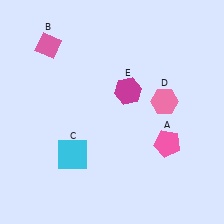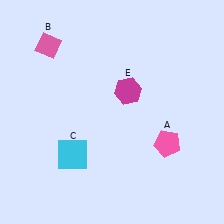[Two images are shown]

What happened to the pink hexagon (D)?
The pink hexagon (D) was removed in Image 2. It was in the top-right area of Image 1.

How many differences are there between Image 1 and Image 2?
There is 1 difference between the two images.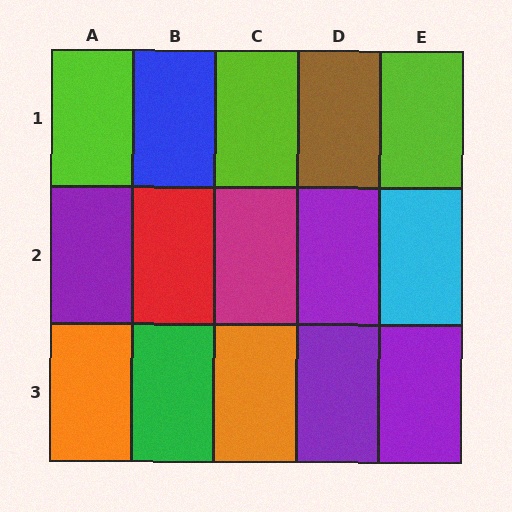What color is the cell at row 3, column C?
Orange.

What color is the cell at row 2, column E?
Cyan.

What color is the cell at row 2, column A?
Purple.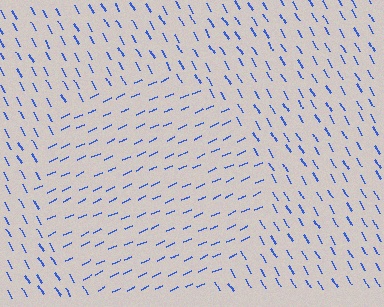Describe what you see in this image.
The image is filled with small blue line segments. A circle region in the image has lines oriented differently from the surrounding lines, creating a visible texture boundary.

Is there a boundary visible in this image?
Yes, there is a texture boundary formed by a change in line orientation.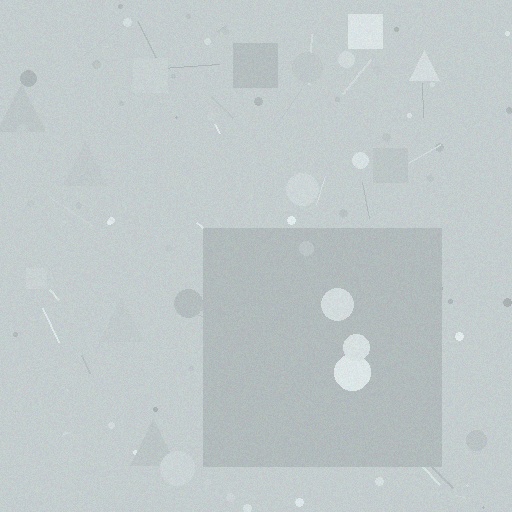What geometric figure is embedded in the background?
A square is embedded in the background.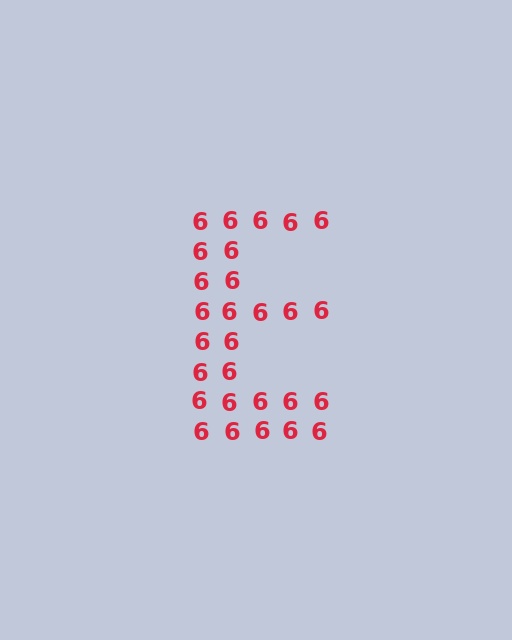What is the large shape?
The large shape is the letter E.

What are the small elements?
The small elements are digit 6's.